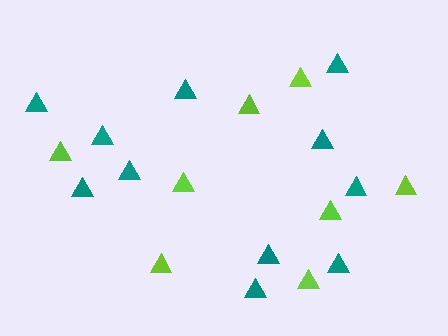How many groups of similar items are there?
There are 2 groups: one group of teal triangles (11) and one group of lime triangles (8).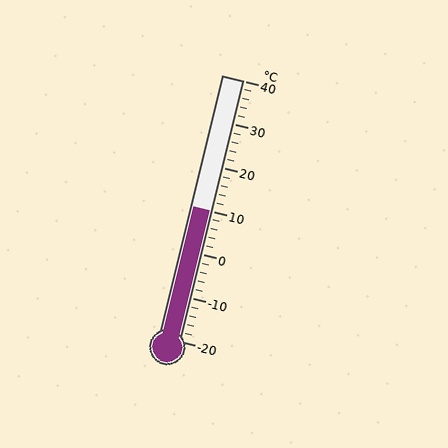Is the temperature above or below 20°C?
The temperature is below 20°C.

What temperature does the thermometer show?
The thermometer shows approximately 10°C.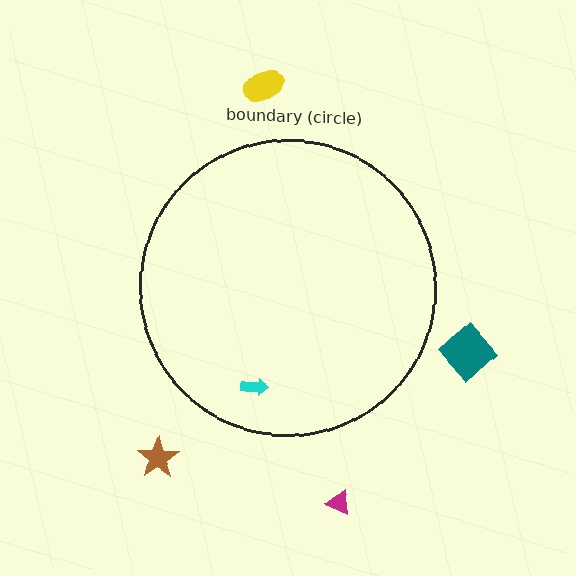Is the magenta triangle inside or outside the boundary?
Outside.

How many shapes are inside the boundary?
1 inside, 4 outside.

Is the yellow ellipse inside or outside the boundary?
Outside.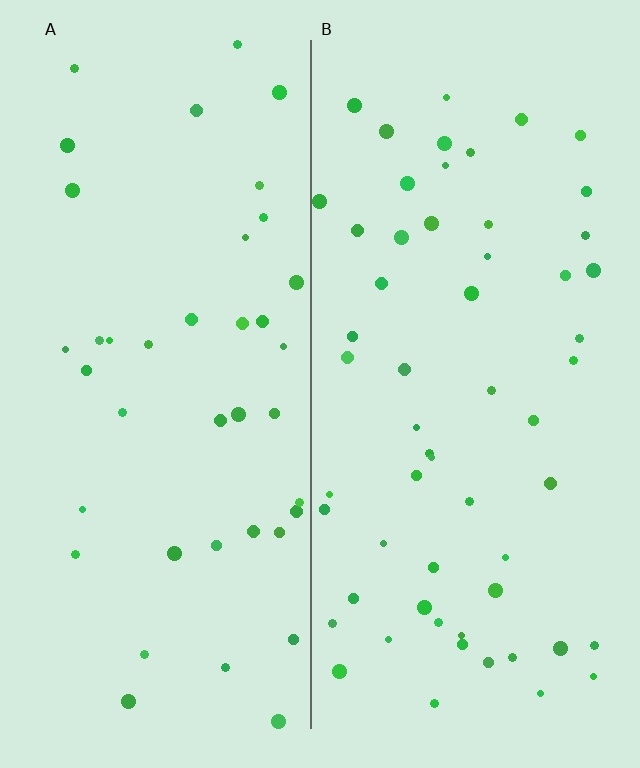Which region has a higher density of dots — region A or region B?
B (the right).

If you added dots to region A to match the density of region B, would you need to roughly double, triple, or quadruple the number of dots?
Approximately double.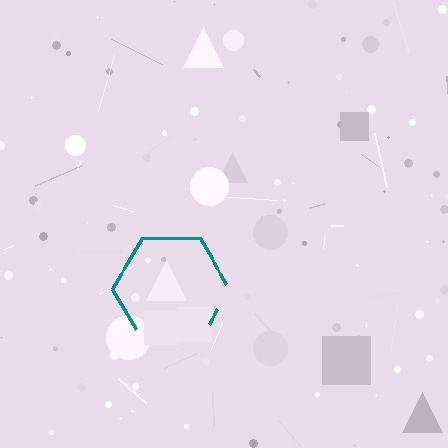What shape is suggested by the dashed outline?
The dashed outline suggests a hexagon.